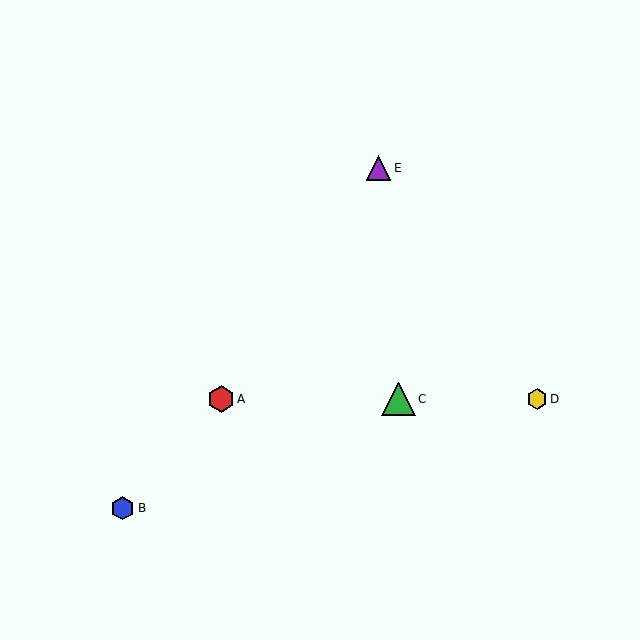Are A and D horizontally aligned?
Yes, both are at y≈399.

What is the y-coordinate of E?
Object E is at y≈168.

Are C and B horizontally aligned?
No, C is at y≈399 and B is at y≈508.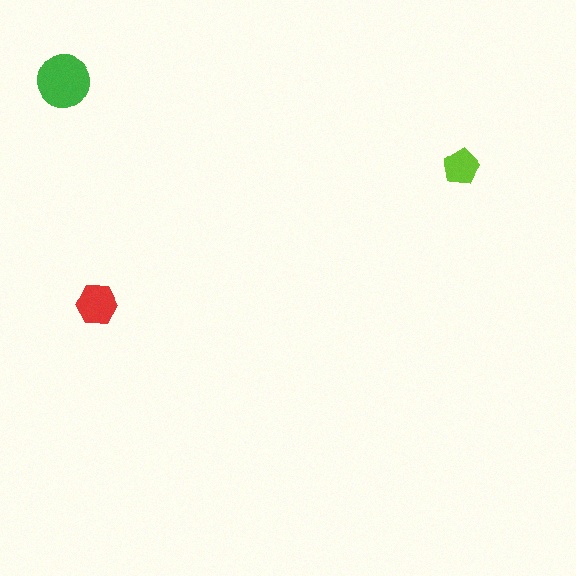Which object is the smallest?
The lime pentagon.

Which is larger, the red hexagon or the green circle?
The green circle.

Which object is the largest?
The green circle.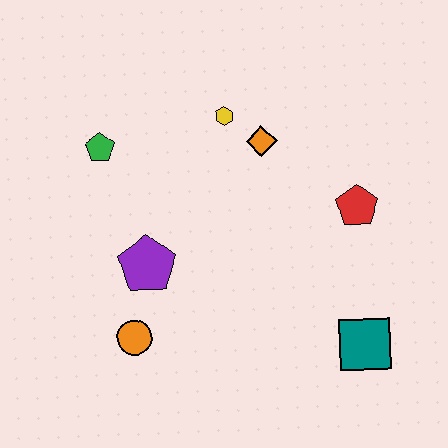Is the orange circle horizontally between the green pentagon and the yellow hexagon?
Yes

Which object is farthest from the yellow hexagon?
The teal square is farthest from the yellow hexagon.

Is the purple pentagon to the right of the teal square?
No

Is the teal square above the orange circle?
No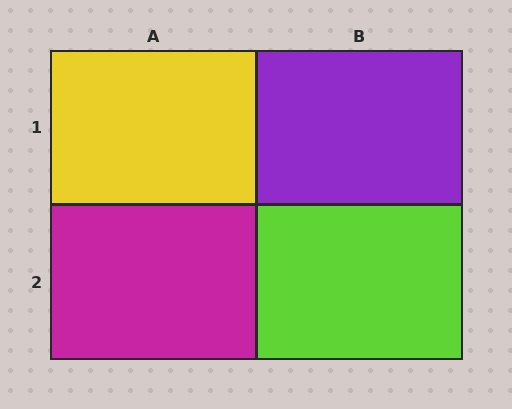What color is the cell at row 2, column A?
Magenta.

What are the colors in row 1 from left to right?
Yellow, purple.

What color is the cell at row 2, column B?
Lime.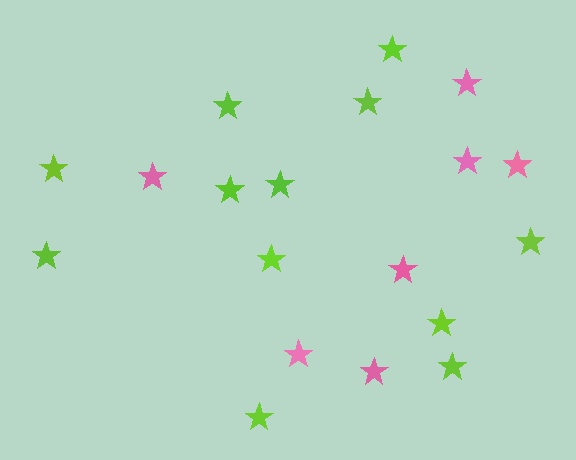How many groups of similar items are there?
There are 2 groups: one group of pink stars (7) and one group of lime stars (12).